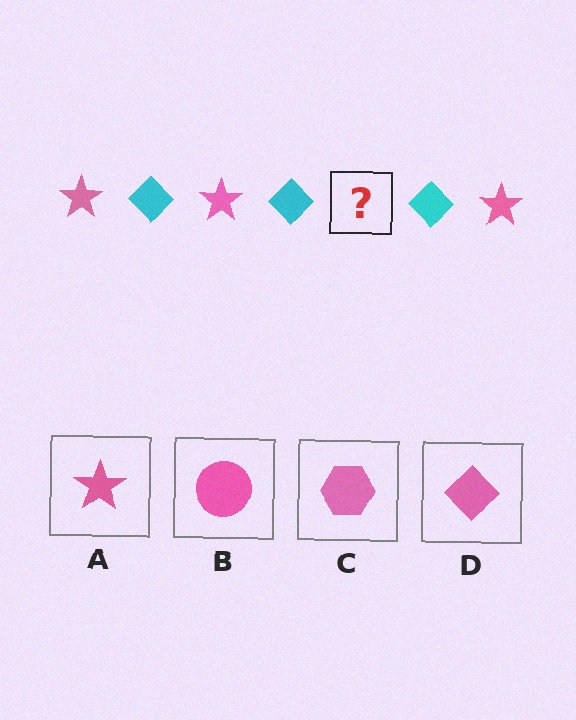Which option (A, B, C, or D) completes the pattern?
A.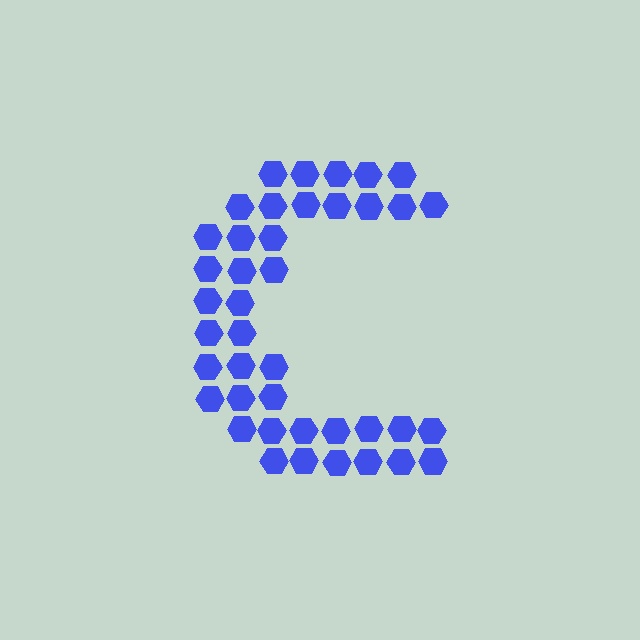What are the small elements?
The small elements are hexagons.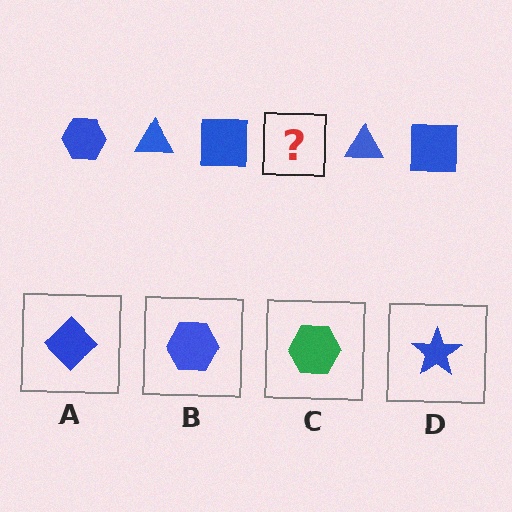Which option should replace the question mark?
Option B.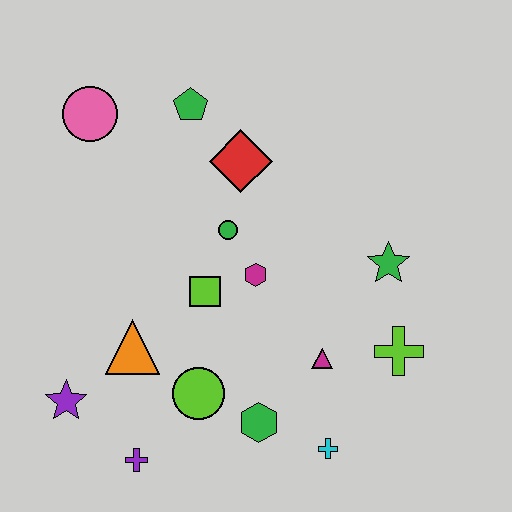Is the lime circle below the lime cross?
Yes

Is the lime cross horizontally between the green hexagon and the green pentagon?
No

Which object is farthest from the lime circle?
The pink circle is farthest from the lime circle.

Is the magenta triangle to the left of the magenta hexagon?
No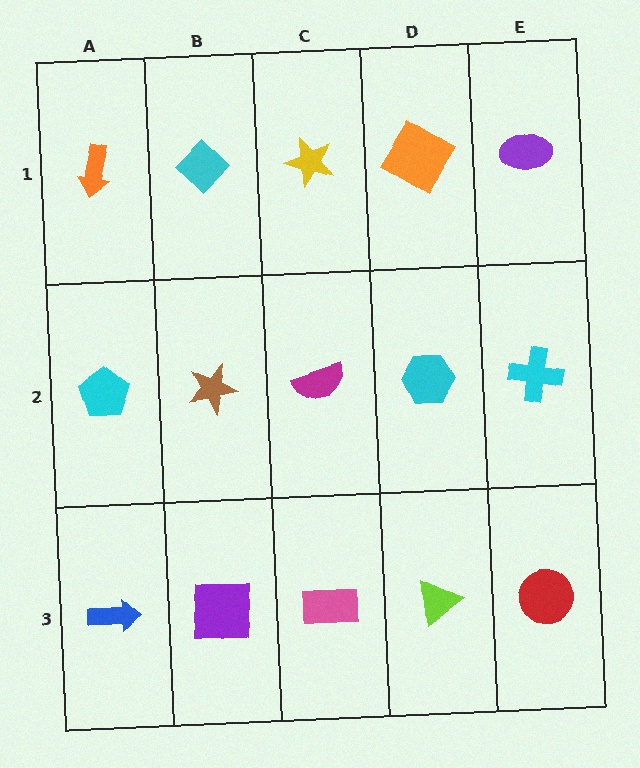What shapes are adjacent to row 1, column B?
A brown star (row 2, column B), an orange arrow (row 1, column A), a yellow star (row 1, column C).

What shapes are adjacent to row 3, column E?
A cyan cross (row 2, column E), a lime triangle (row 3, column D).